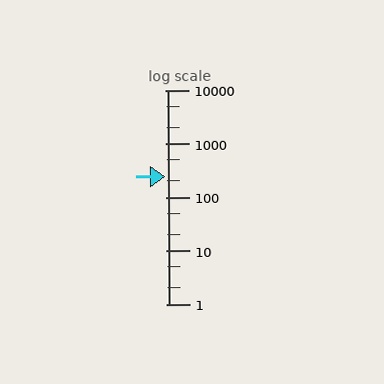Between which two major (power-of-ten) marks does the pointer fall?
The pointer is between 100 and 1000.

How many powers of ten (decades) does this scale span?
The scale spans 4 decades, from 1 to 10000.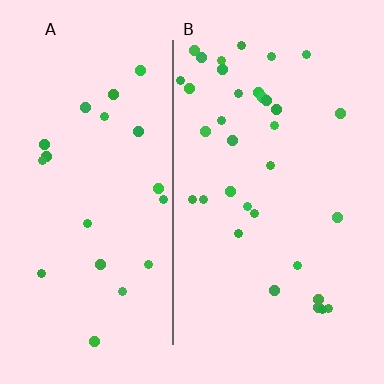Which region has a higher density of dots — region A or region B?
B (the right).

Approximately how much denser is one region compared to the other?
Approximately 1.6× — region B over region A.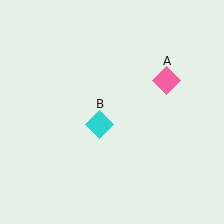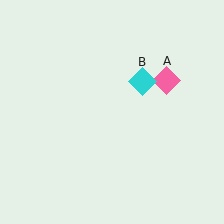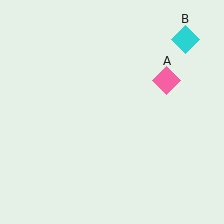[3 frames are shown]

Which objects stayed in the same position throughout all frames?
Pink diamond (object A) remained stationary.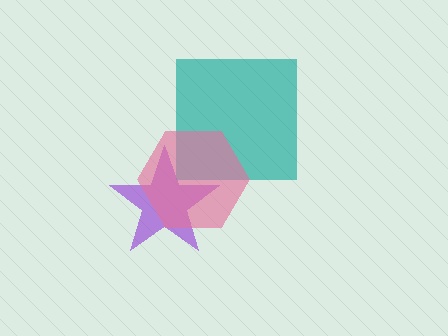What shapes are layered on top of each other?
The layered shapes are: a teal square, a purple star, a pink hexagon.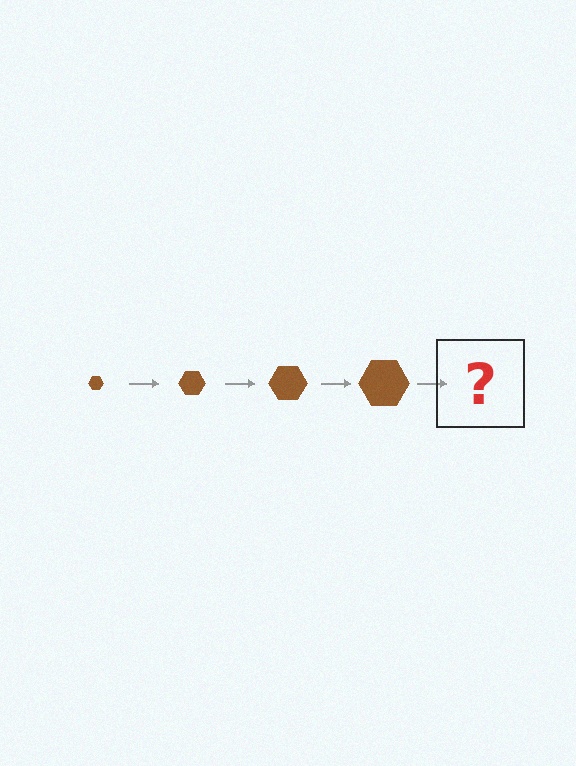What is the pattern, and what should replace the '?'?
The pattern is that the hexagon gets progressively larger each step. The '?' should be a brown hexagon, larger than the previous one.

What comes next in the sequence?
The next element should be a brown hexagon, larger than the previous one.